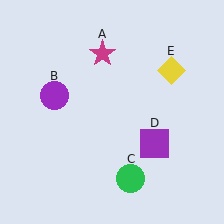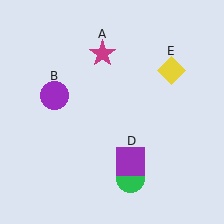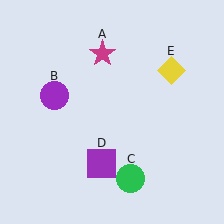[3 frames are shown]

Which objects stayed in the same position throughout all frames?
Magenta star (object A) and purple circle (object B) and green circle (object C) and yellow diamond (object E) remained stationary.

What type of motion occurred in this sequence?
The purple square (object D) rotated clockwise around the center of the scene.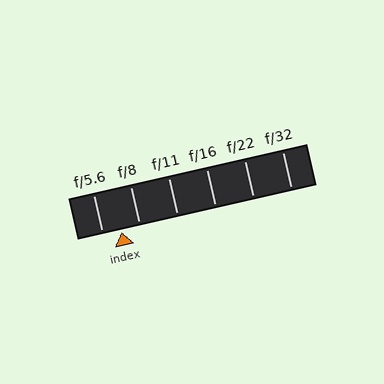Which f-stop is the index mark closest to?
The index mark is closest to f/8.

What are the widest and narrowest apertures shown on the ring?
The widest aperture shown is f/5.6 and the narrowest is f/32.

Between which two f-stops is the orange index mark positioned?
The index mark is between f/5.6 and f/8.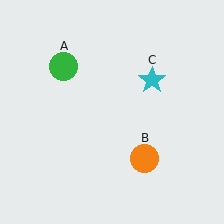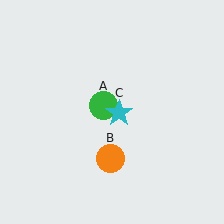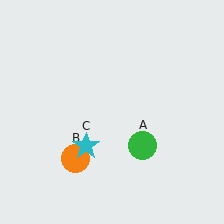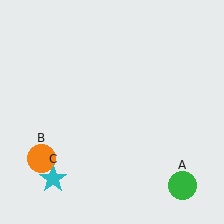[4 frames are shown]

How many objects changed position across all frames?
3 objects changed position: green circle (object A), orange circle (object B), cyan star (object C).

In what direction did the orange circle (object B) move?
The orange circle (object B) moved left.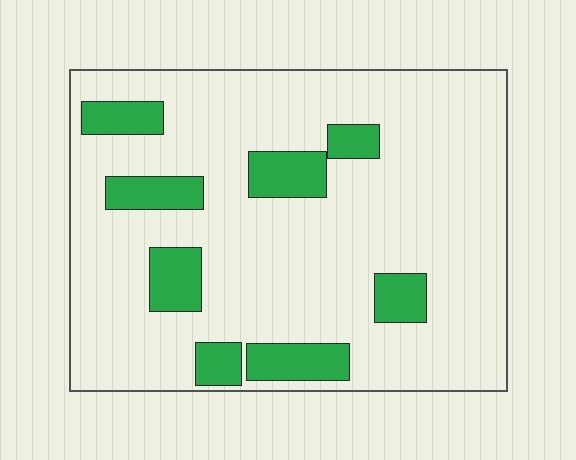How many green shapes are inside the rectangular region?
8.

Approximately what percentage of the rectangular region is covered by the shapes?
Approximately 15%.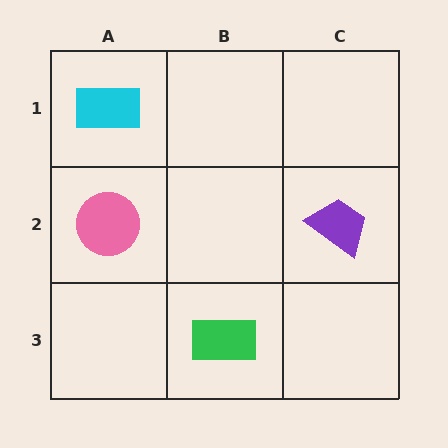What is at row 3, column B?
A green rectangle.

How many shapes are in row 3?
1 shape.